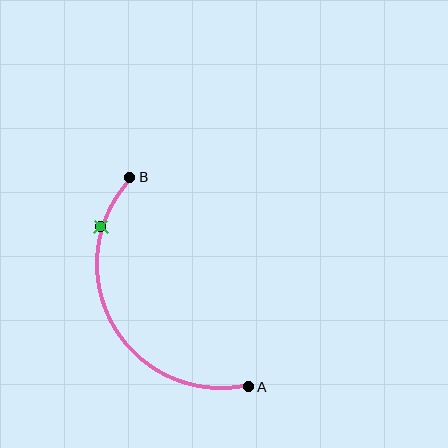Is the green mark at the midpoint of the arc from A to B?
No. The green mark lies on the arc but is closer to endpoint B. The arc midpoint would be at the point on the curve equidistant along the arc from both A and B.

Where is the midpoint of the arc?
The arc midpoint is the point on the curve farthest from the straight line joining A and B. It sits to the left of that line.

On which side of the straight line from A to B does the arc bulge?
The arc bulges to the left of the straight line connecting A and B.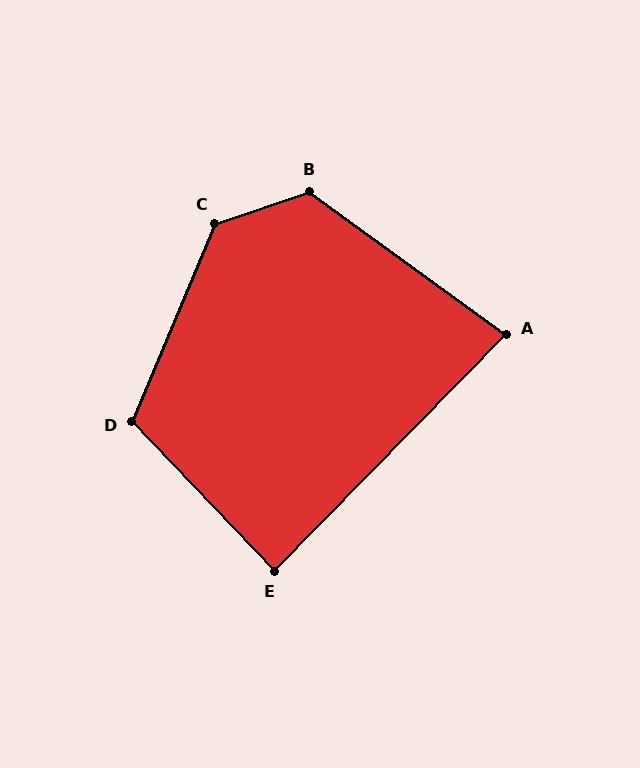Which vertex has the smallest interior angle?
A, at approximately 82 degrees.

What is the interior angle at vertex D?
Approximately 113 degrees (obtuse).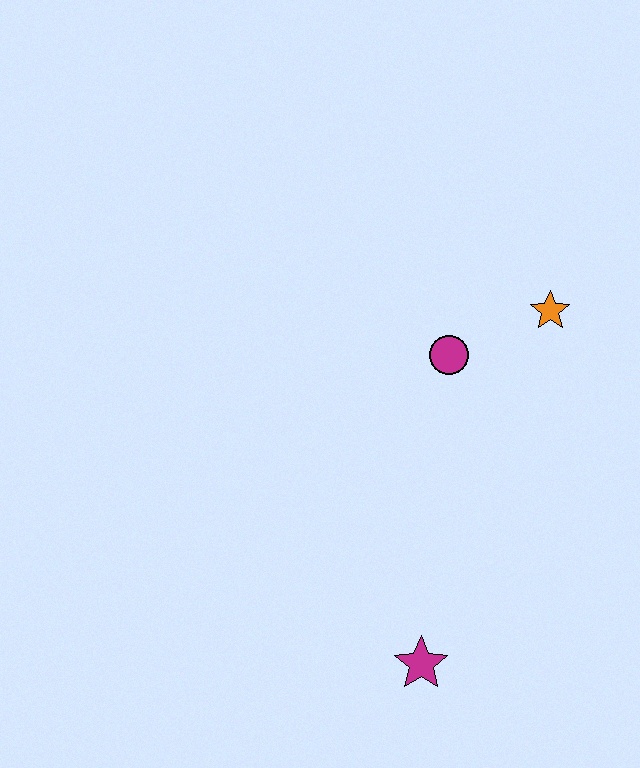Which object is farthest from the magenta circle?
The magenta star is farthest from the magenta circle.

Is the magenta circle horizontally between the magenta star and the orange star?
Yes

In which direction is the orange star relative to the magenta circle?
The orange star is to the right of the magenta circle.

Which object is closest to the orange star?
The magenta circle is closest to the orange star.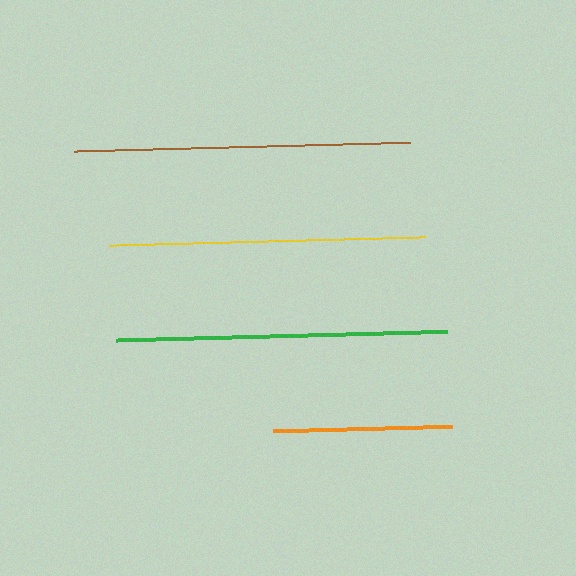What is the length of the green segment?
The green segment is approximately 332 pixels long.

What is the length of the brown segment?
The brown segment is approximately 336 pixels long.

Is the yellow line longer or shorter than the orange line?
The yellow line is longer than the orange line.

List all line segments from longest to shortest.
From longest to shortest: brown, green, yellow, orange.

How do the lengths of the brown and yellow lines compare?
The brown and yellow lines are approximately the same length.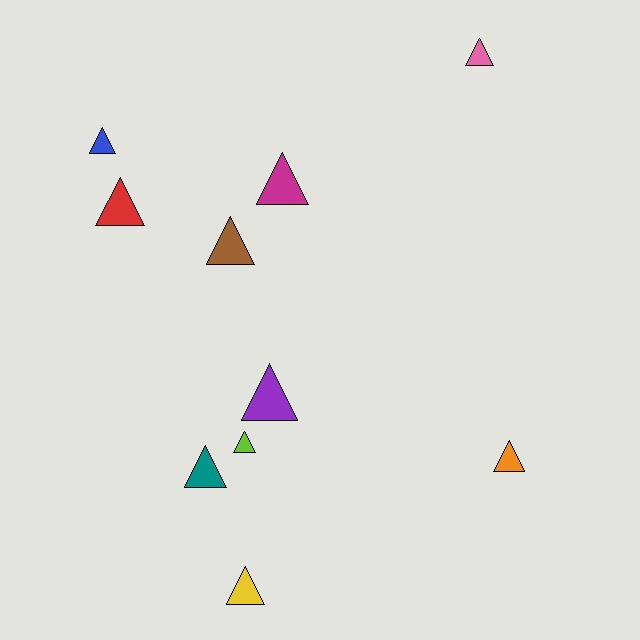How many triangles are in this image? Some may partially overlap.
There are 10 triangles.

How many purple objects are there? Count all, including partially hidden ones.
There is 1 purple object.